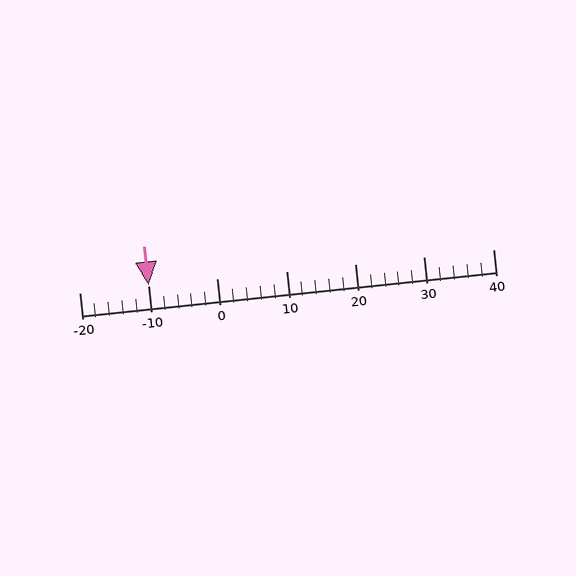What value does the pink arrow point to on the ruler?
The pink arrow points to approximately -10.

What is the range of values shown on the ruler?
The ruler shows values from -20 to 40.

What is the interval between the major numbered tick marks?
The major tick marks are spaced 10 units apart.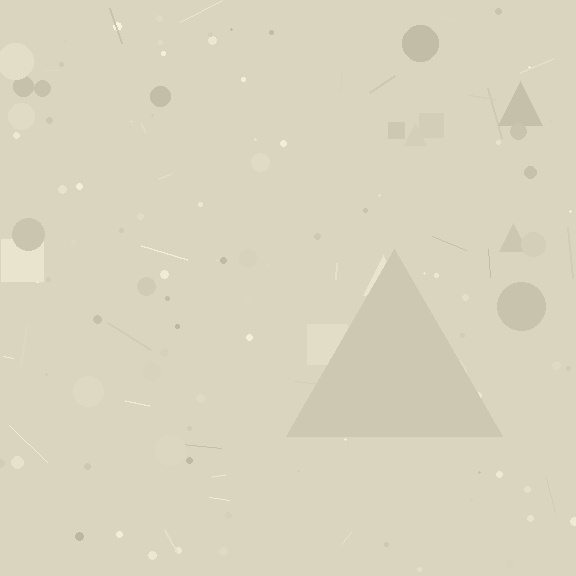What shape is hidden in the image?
A triangle is hidden in the image.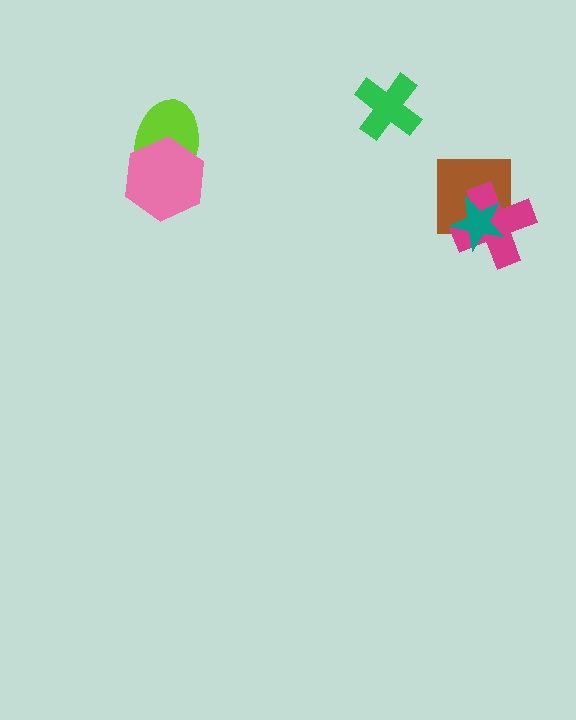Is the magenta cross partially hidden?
Yes, it is partially covered by another shape.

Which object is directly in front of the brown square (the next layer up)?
The magenta cross is directly in front of the brown square.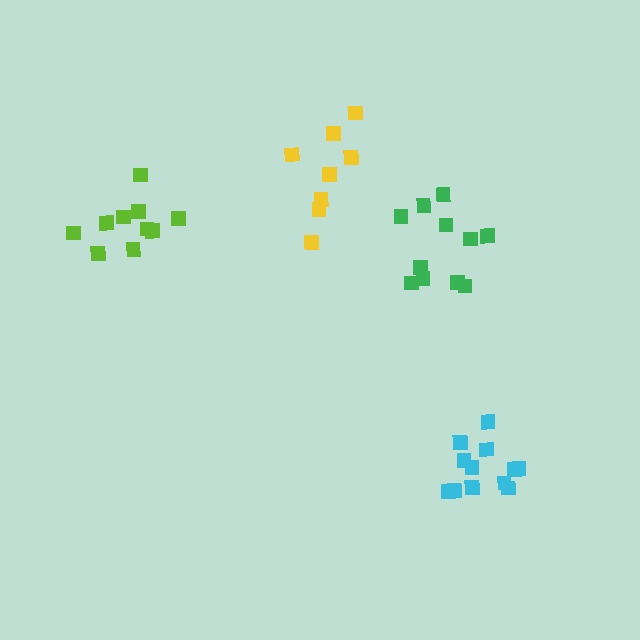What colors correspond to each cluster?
The clusters are colored: cyan, yellow, lime, green.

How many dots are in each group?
Group 1: 12 dots, Group 2: 8 dots, Group 3: 10 dots, Group 4: 11 dots (41 total).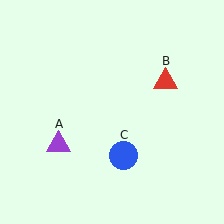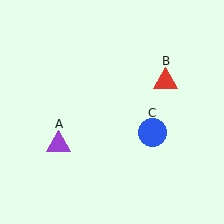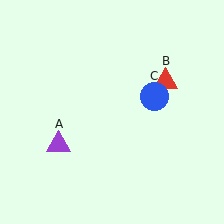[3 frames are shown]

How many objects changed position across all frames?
1 object changed position: blue circle (object C).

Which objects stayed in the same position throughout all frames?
Purple triangle (object A) and red triangle (object B) remained stationary.